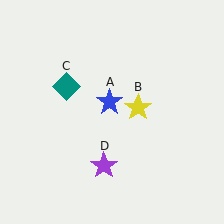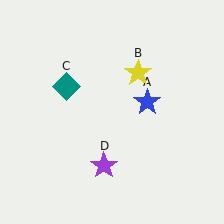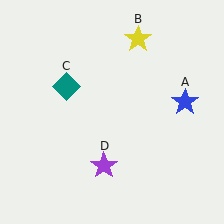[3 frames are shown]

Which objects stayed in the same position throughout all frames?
Teal diamond (object C) and purple star (object D) remained stationary.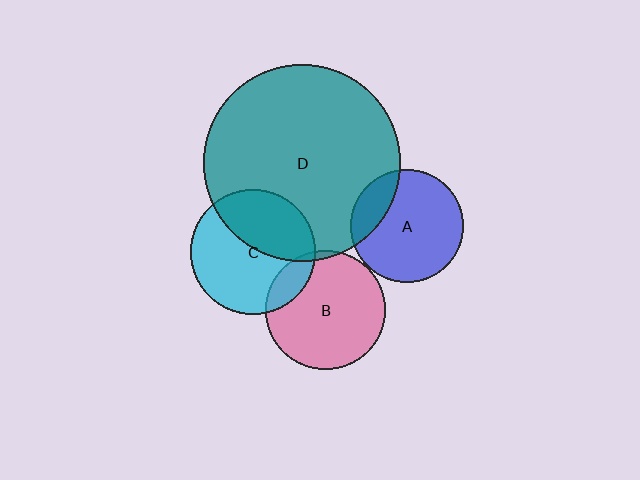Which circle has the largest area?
Circle D (teal).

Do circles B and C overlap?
Yes.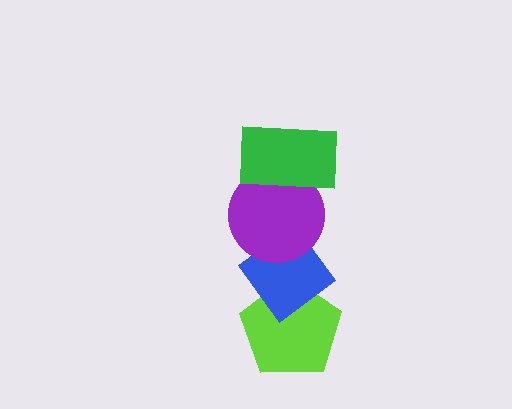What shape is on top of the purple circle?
The green rectangle is on top of the purple circle.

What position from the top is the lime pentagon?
The lime pentagon is 4th from the top.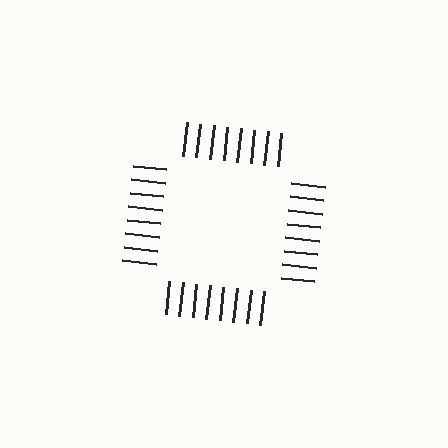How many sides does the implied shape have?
4 sides — the line-ends trace a square.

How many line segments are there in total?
32 — 8 along each of the 4 edges.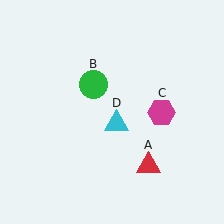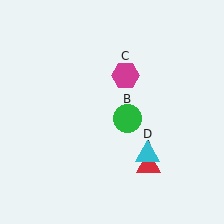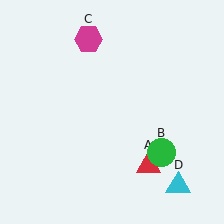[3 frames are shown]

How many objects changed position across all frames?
3 objects changed position: green circle (object B), magenta hexagon (object C), cyan triangle (object D).